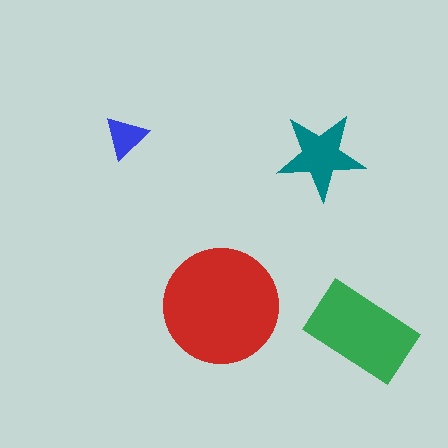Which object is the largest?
The red circle.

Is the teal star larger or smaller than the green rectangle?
Smaller.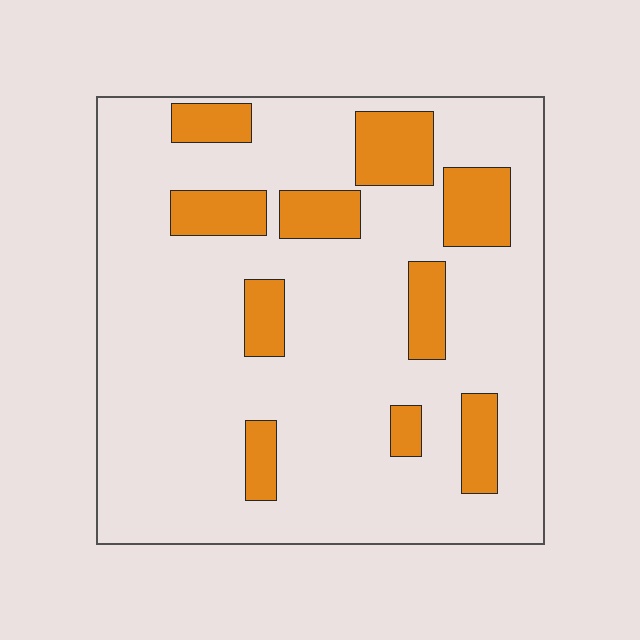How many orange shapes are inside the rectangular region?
10.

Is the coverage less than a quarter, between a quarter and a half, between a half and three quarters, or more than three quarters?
Less than a quarter.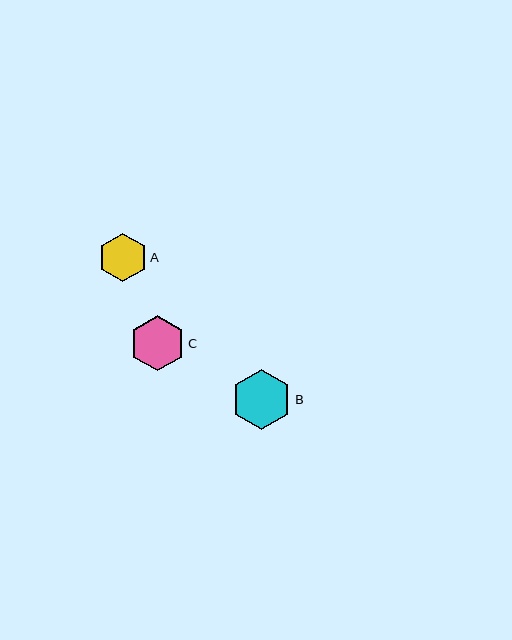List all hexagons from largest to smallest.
From largest to smallest: B, C, A.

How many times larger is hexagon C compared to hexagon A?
Hexagon C is approximately 1.1 times the size of hexagon A.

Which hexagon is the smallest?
Hexagon A is the smallest with a size of approximately 49 pixels.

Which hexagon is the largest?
Hexagon B is the largest with a size of approximately 60 pixels.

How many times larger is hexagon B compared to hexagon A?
Hexagon B is approximately 1.2 times the size of hexagon A.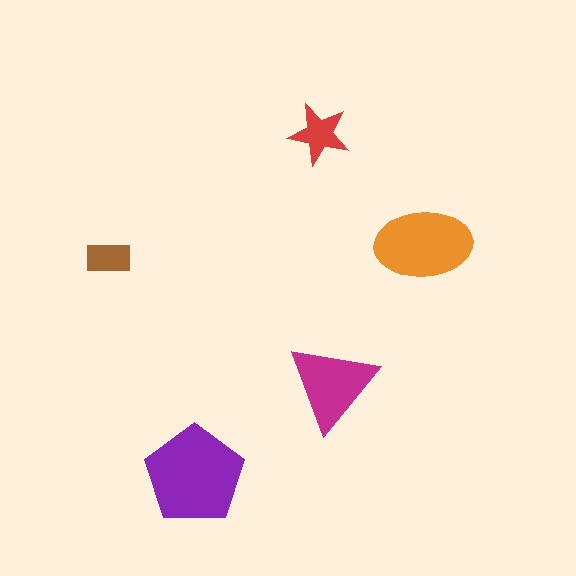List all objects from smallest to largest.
The brown rectangle, the red star, the magenta triangle, the orange ellipse, the purple pentagon.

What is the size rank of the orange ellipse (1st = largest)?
2nd.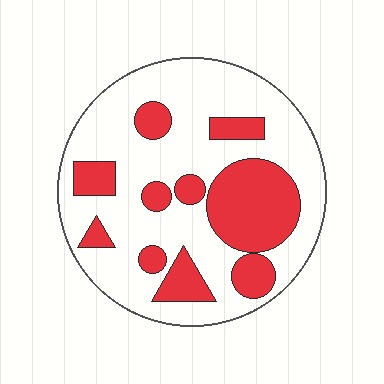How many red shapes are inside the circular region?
10.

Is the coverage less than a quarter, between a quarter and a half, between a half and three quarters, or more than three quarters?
Between a quarter and a half.